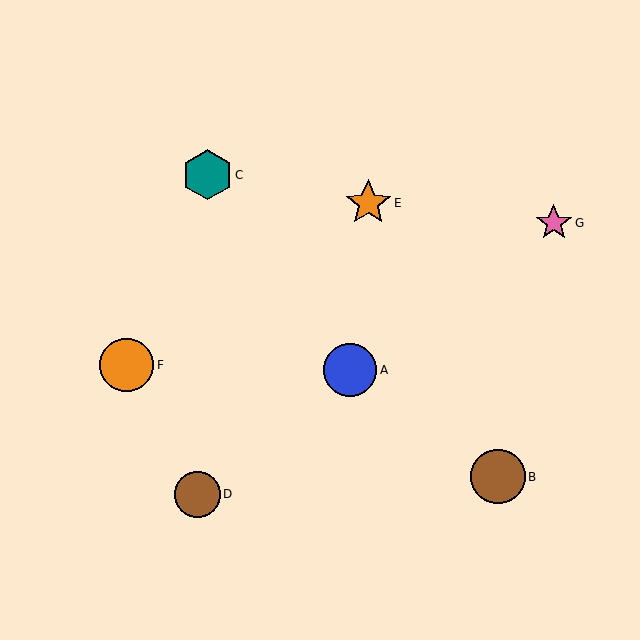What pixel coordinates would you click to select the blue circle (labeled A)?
Click at (350, 370) to select the blue circle A.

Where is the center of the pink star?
The center of the pink star is at (554, 223).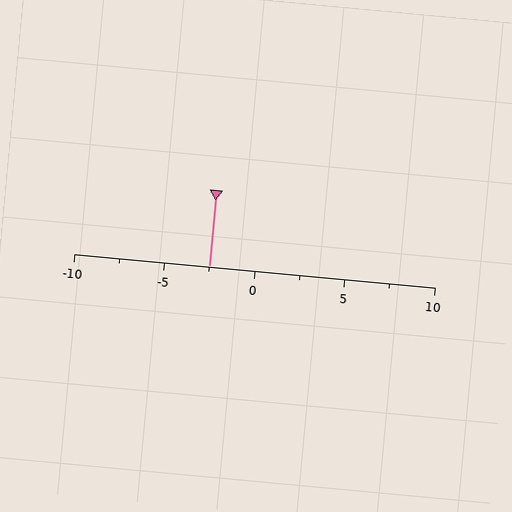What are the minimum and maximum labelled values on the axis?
The axis runs from -10 to 10.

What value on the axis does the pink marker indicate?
The marker indicates approximately -2.5.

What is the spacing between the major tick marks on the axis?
The major ticks are spaced 5 apart.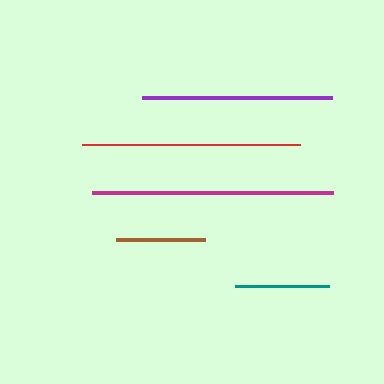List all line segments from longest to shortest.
From longest to shortest: magenta, red, purple, teal, brown.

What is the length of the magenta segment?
The magenta segment is approximately 242 pixels long.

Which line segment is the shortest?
The brown line is the shortest at approximately 89 pixels.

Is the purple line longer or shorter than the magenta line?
The magenta line is longer than the purple line.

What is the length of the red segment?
The red segment is approximately 218 pixels long.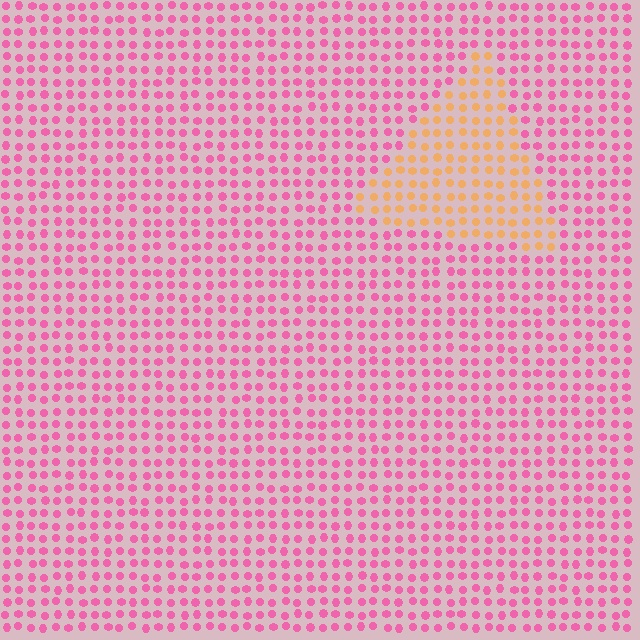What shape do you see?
I see a triangle.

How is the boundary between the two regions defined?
The boundary is defined purely by a slight shift in hue (about 62 degrees). Spacing, size, and orientation are identical on both sides.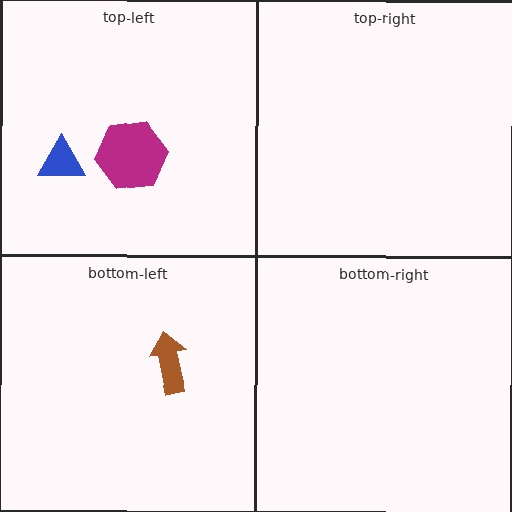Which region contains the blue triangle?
The top-left region.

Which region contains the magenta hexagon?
The top-left region.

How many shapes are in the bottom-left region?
1.